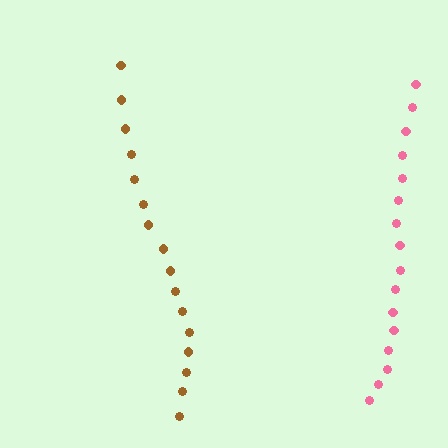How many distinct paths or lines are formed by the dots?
There are 2 distinct paths.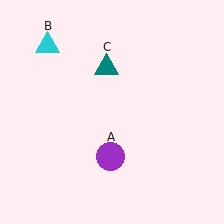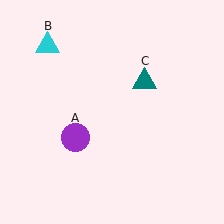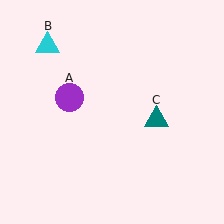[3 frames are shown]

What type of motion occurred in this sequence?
The purple circle (object A), teal triangle (object C) rotated clockwise around the center of the scene.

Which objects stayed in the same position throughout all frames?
Cyan triangle (object B) remained stationary.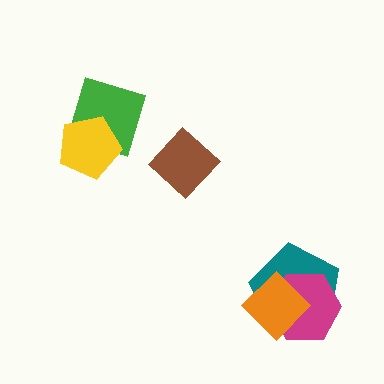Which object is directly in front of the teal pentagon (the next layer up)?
The magenta hexagon is directly in front of the teal pentagon.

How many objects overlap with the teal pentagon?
2 objects overlap with the teal pentagon.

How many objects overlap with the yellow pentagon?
1 object overlaps with the yellow pentagon.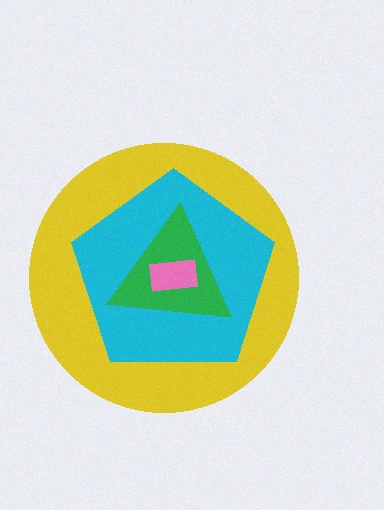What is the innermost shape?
The pink rectangle.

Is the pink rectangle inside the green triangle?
Yes.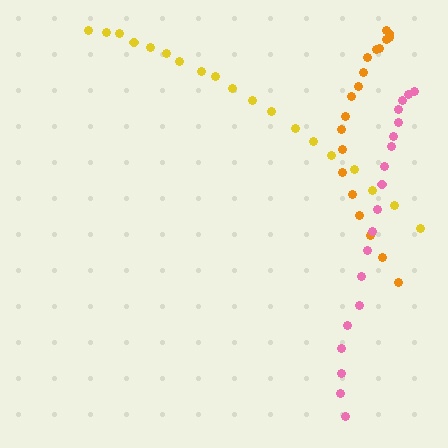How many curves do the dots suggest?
There are 3 distinct paths.